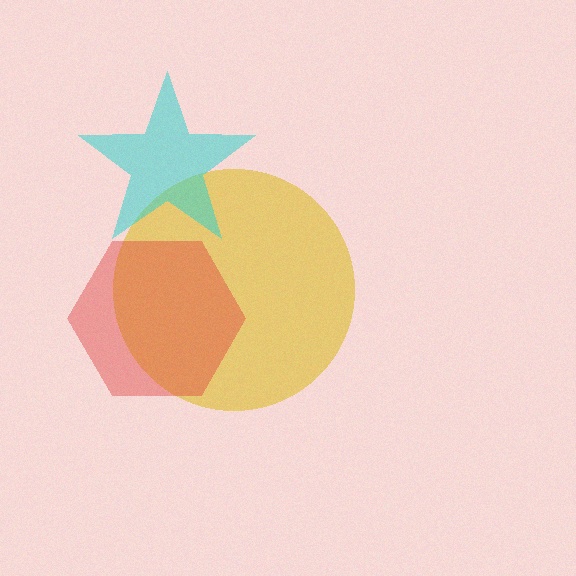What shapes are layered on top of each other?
The layered shapes are: a yellow circle, a red hexagon, a cyan star.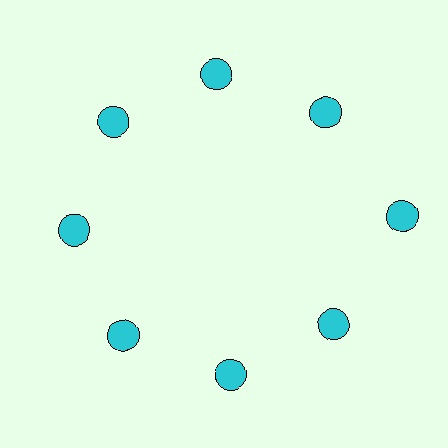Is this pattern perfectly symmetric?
No. The 8 cyan circles are arranged in a ring, but one element near the 3 o'clock position is pushed outward from the center, breaking the 8-fold rotational symmetry.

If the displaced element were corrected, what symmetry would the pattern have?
It would have 8-fold rotational symmetry — the pattern would map onto itself every 45 degrees.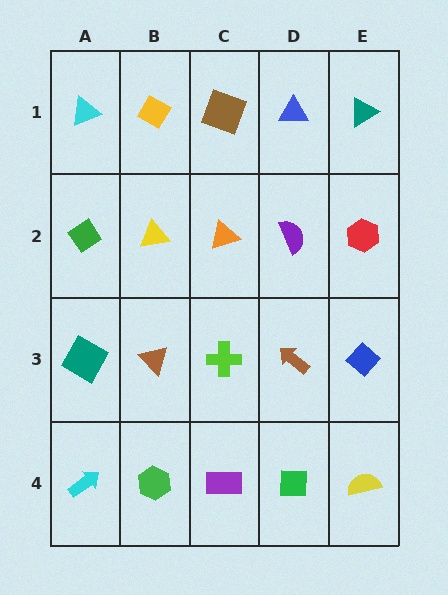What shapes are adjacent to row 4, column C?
A lime cross (row 3, column C), a green hexagon (row 4, column B), a green square (row 4, column D).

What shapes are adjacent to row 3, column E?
A red hexagon (row 2, column E), a yellow semicircle (row 4, column E), a brown arrow (row 3, column D).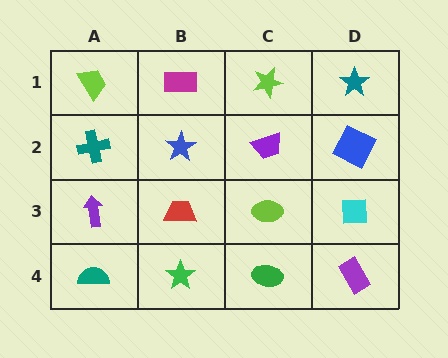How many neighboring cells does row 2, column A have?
3.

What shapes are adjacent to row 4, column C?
A lime ellipse (row 3, column C), a green star (row 4, column B), a purple rectangle (row 4, column D).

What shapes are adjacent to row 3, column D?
A blue square (row 2, column D), a purple rectangle (row 4, column D), a lime ellipse (row 3, column C).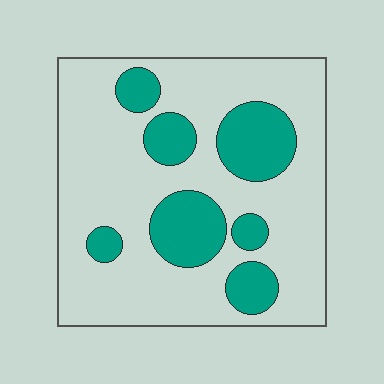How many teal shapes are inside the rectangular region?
7.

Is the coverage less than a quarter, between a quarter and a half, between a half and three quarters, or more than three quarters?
Between a quarter and a half.